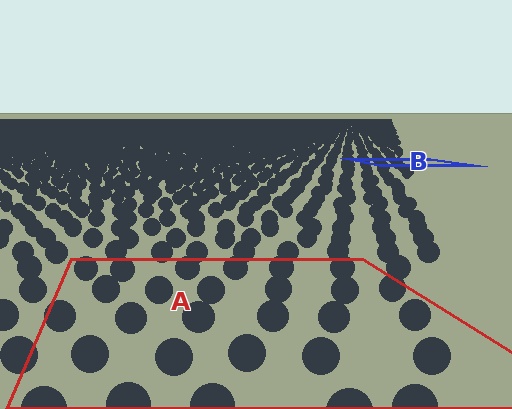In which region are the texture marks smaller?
The texture marks are smaller in region B, because it is farther away.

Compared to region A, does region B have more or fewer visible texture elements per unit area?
Region B has more texture elements per unit area — they are packed more densely because it is farther away.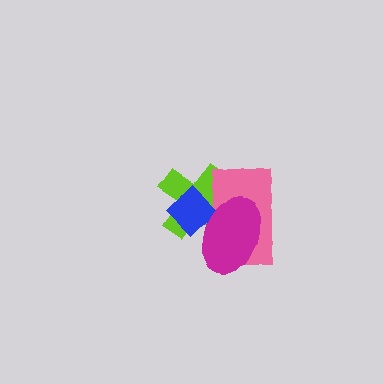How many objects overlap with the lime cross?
3 objects overlap with the lime cross.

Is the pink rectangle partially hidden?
Yes, it is partially covered by another shape.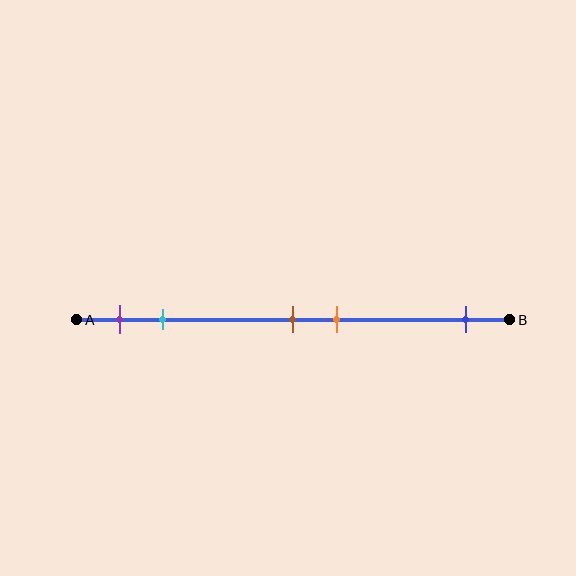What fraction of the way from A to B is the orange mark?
The orange mark is approximately 60% (0.6) of the way from A to B.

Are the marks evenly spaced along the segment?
No, the marks are not evenly spaced.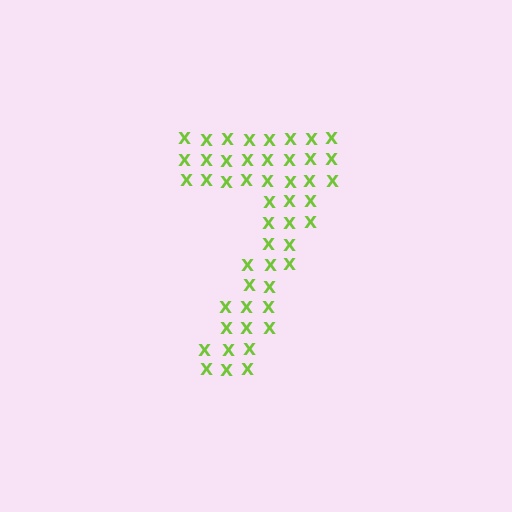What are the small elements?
The small elements are letter X's.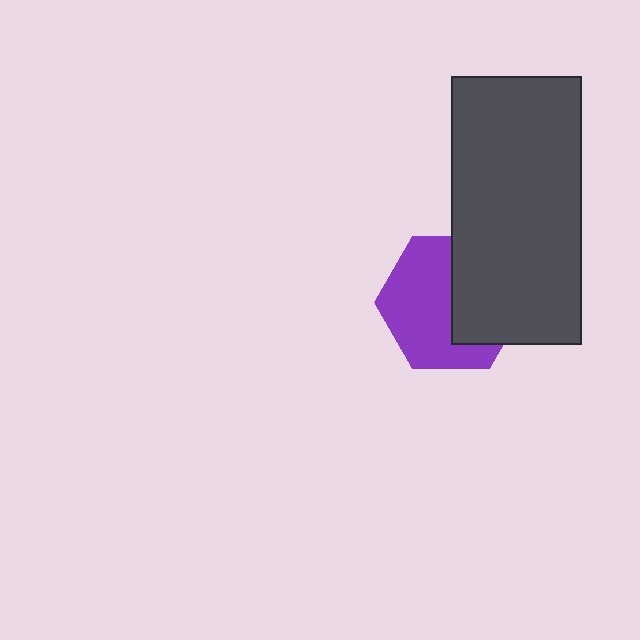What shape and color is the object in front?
The object in front is a dark gray rectangle.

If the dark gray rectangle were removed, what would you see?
You would see the complete purple hexagon.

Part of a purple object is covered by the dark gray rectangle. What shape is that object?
It is a hexagon.